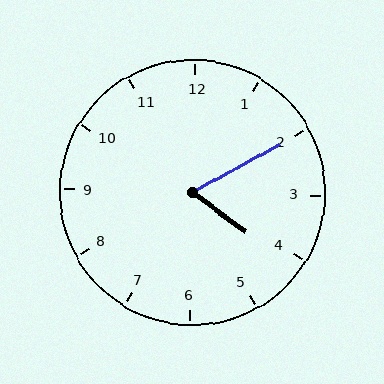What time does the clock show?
4:10.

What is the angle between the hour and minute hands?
Approximately 65 degrees.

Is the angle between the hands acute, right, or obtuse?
It is acute.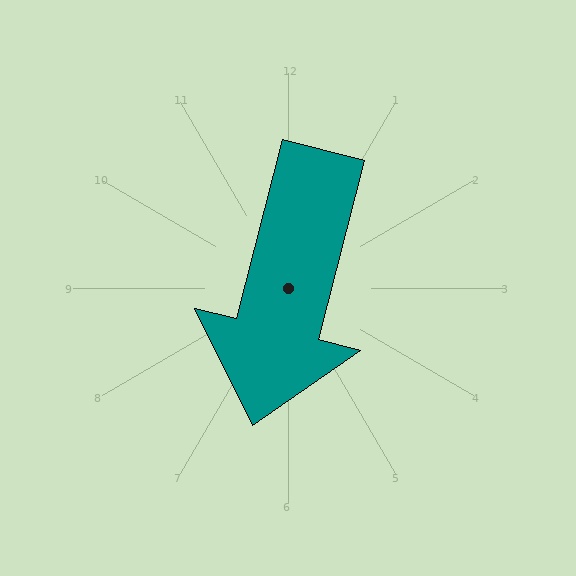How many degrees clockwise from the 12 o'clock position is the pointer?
Approximately 194 degrees.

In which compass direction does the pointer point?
South.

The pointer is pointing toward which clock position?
Roughly 6 o'clock.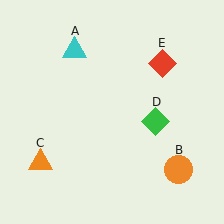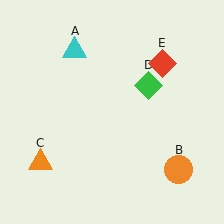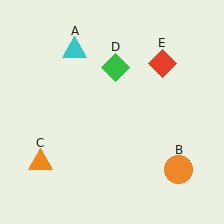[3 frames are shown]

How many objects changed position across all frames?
1 object changed position: green diamond (object D).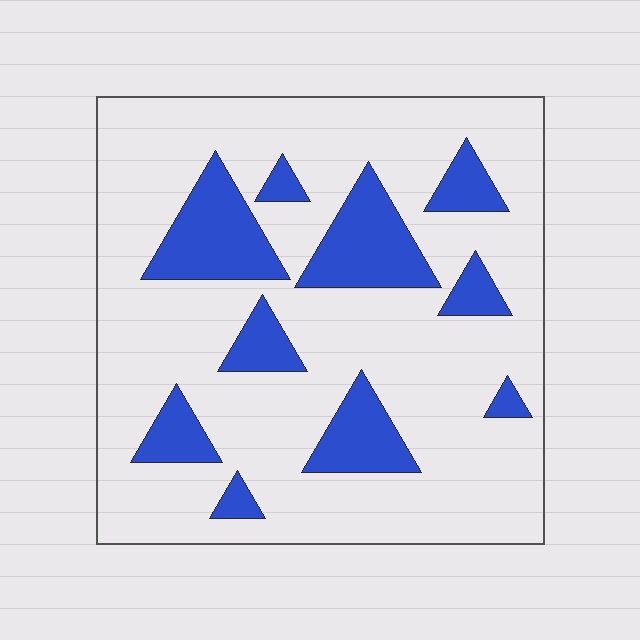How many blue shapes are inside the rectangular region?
10.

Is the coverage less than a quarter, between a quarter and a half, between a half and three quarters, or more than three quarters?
Less than a quarter.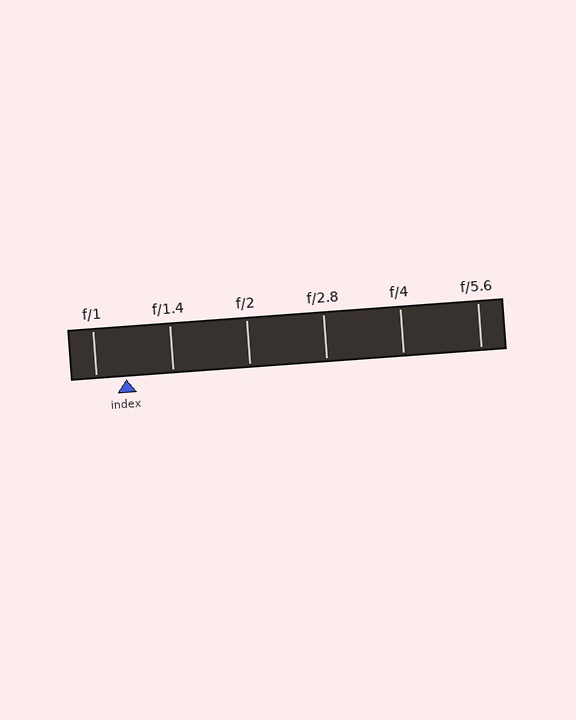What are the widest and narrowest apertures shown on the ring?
The widest aperture shown is f/1 and the narrowest is f/5.6.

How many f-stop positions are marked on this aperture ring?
There are 6 f-stop positions marked.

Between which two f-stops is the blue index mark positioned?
The index mark is between f/1 and f/1.4.